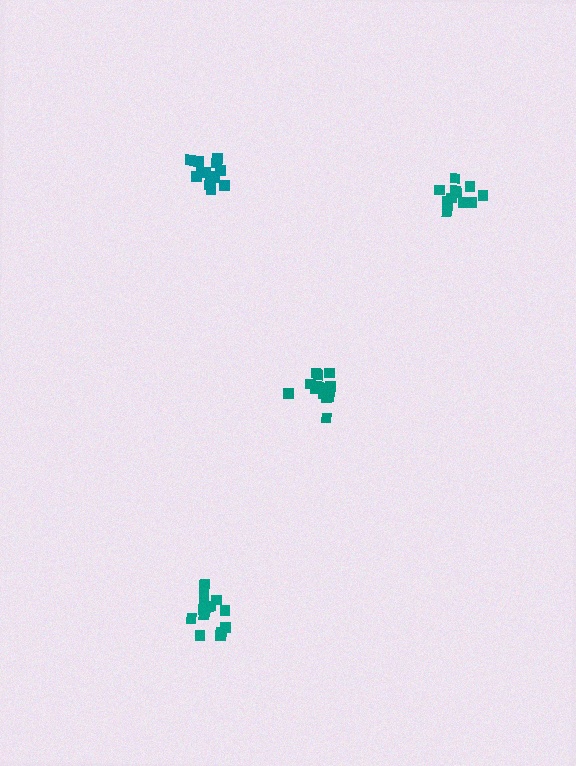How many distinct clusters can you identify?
There are 4 distinct clusters.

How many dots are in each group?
Group 1: 16 dots, Group 2: 15 dots, Group 3: 16 dots, Group 4: 12 dots (59 total).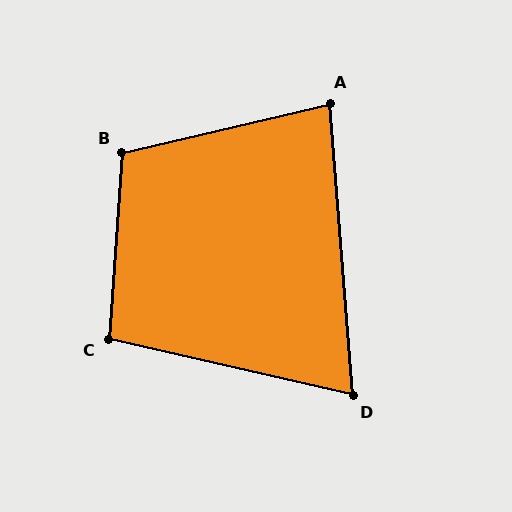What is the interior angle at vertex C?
Approximately 99 degrees (obtuse).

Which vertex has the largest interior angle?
B, at approximately 107 degrees.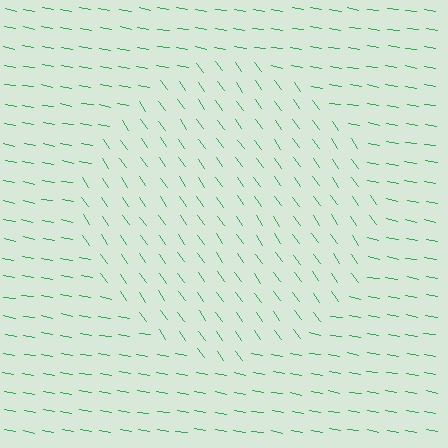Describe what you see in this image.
The image is filled with small green line segments. A circle region in the image has lines oriented differently from the surrounding lines, creating a visible texture boundary.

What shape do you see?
I see a circle.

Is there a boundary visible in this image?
Yes, there is a texture boundary formed by a change in line orientation.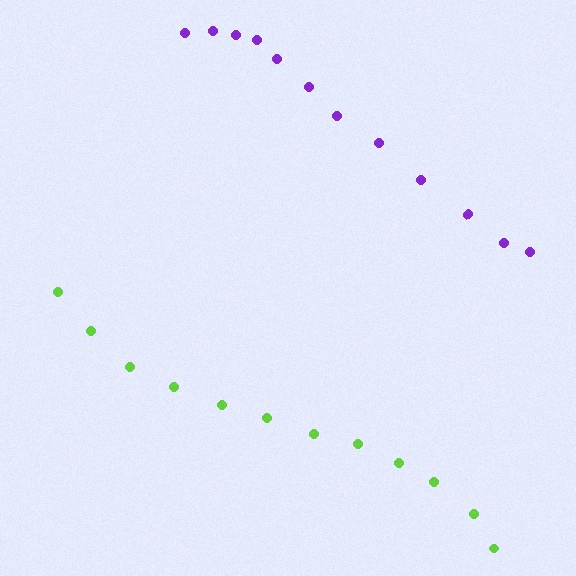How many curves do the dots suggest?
There are 2 distinct paths.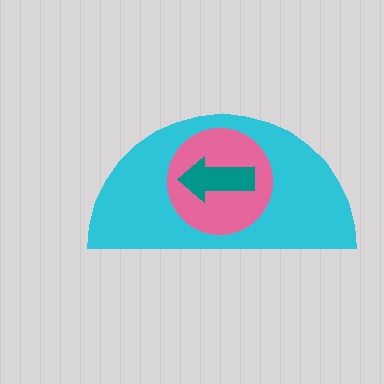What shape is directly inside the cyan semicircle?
The pink circle.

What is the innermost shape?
The teal arrow.